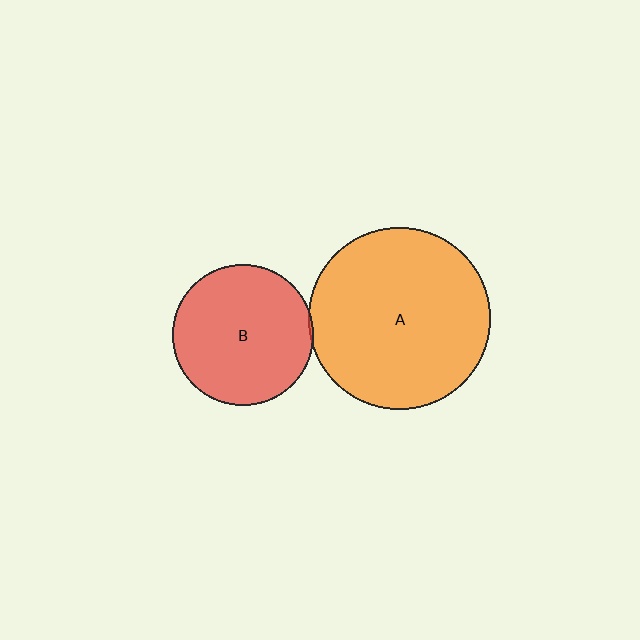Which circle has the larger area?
Circle A (orange).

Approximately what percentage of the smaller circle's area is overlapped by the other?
Approximately 5%.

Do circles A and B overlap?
Yes.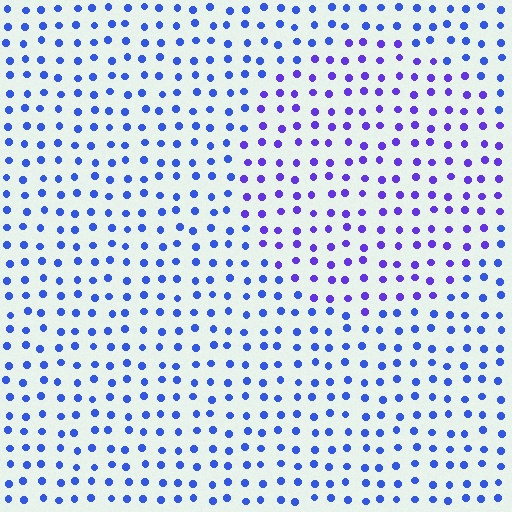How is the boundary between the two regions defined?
The boundary is defined purely by a slight shift in hue (about 30 degrees). Spacing, size, and orientation are identical on both sides.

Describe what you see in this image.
The image is filled with small blue elements in a uniform arrangement. A circle-shaped region is visible where the elements are tinted to a slightly different hue, forming a subtle color boundary.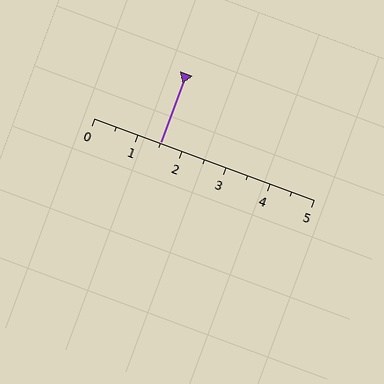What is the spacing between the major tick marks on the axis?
The major ticks are spaced 1 apart.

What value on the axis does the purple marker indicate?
The marker indicates approximately 1.5.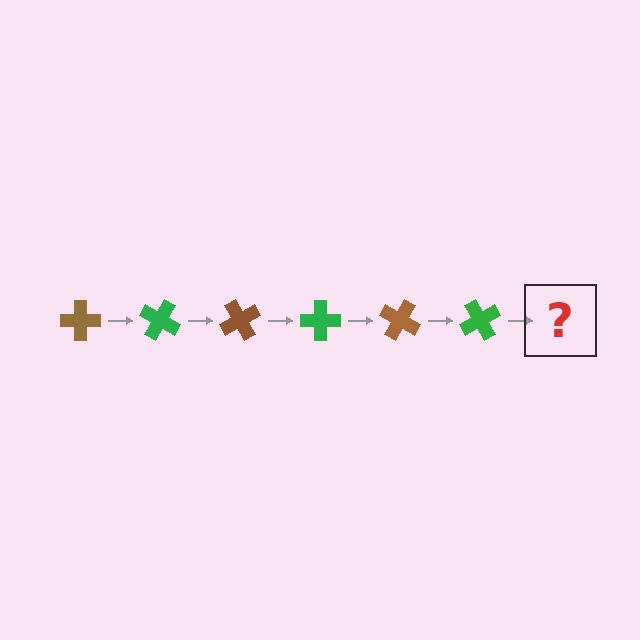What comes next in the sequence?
The next element should be a brown cross, rotated 180 degrees from the start.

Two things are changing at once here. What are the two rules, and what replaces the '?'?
The two rules are that it rotates 30 degrees each step and the color cycles through brown and green. The '?' should be a brown cross, rotated 180 degrees from the start.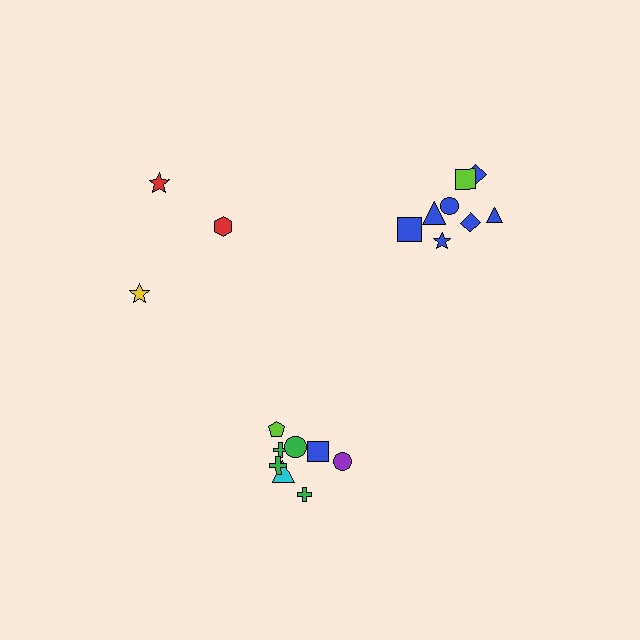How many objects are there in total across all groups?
There are 19 objects.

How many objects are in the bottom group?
There are 8 objects.